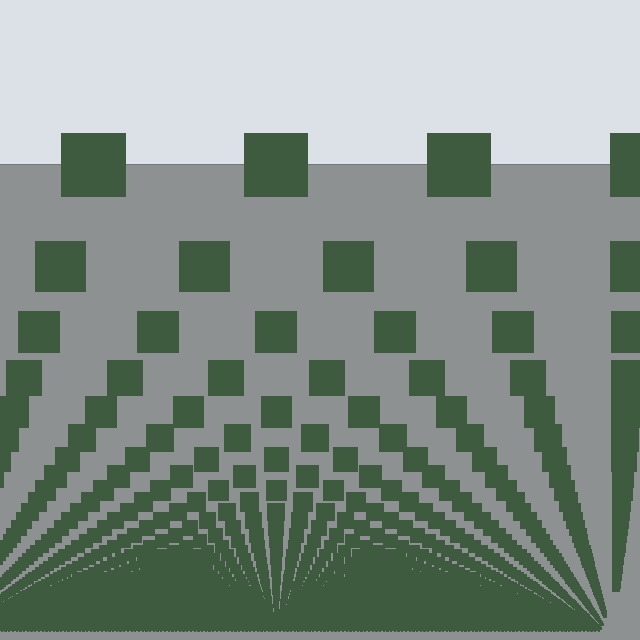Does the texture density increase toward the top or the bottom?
Density increases toward the bottom.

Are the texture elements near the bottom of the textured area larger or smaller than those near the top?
Smaller. The gradient is inverted — elements near the bottom are smaller and denser.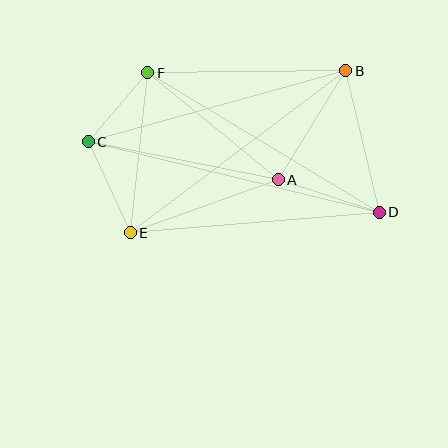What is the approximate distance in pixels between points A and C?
The distance between A and C is approximately 194 pixels.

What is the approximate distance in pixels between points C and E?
The distance between C and E is approximately 100 pixels.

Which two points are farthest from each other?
Points C and D are farthest from each other.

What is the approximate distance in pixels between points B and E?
The distance between B and E is approximately 270 pixels.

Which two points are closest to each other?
Points C and F are closest to each other.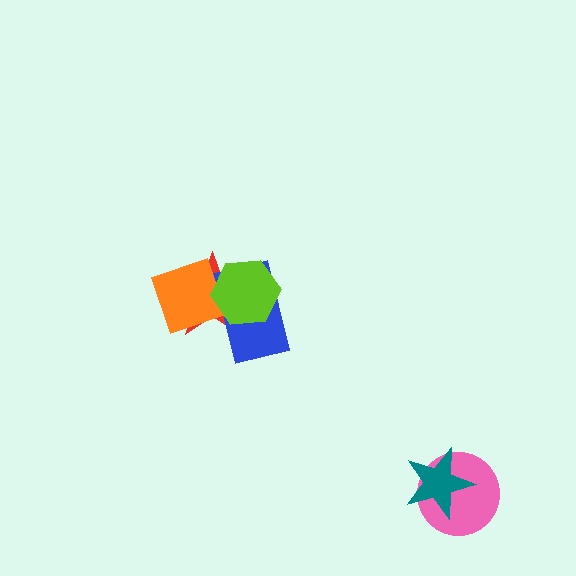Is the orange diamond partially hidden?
Yes, it is partially covered by another shape.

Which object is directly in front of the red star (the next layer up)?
The blue rectangle is directly in front of the red star.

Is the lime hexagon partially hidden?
No, no other shape covers it.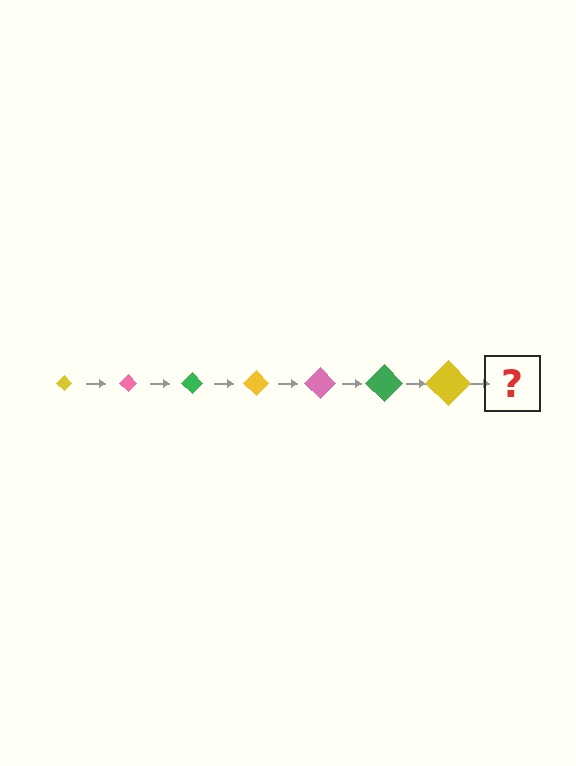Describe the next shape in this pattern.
It should be a pink diamond, larger than the previous one.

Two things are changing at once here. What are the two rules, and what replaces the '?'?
The two rules are that the diamond grows larger each step and the color cycles through yellow, pink, and green. The '?' should be a pink diamond, larger than the previous one.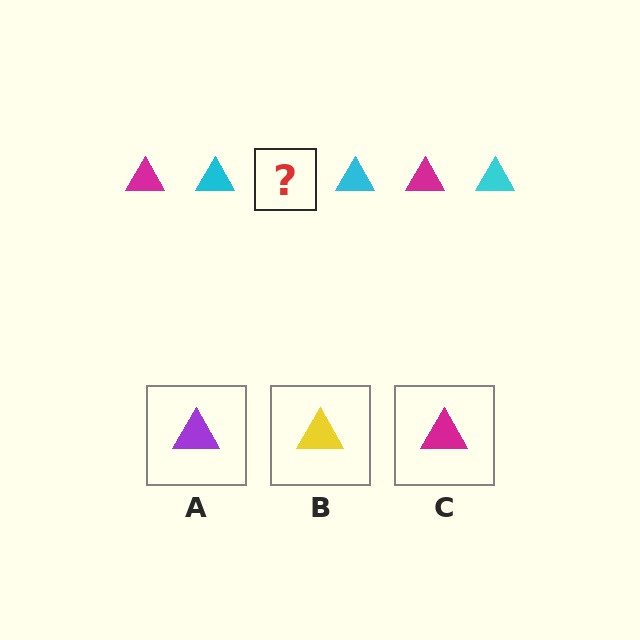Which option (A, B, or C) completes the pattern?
C.